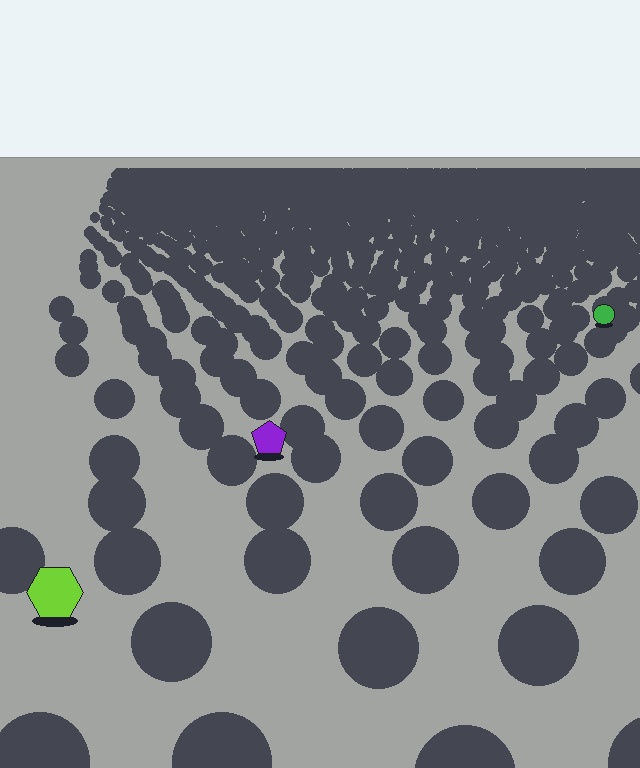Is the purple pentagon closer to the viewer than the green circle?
Yes. The purple pentagon is closer — you can tell from the texture gradient: the ground texture is coarser near it.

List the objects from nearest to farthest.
From nearest to farthest: the lime hexagon, the purple pentagon, the green circle.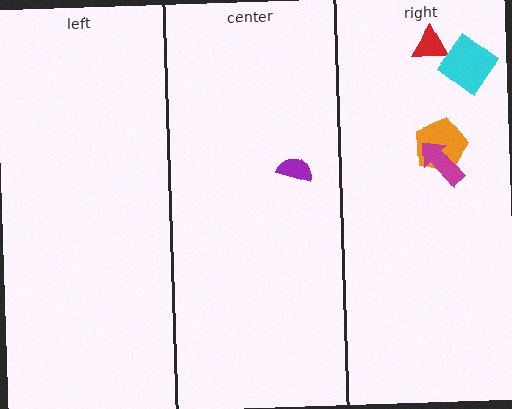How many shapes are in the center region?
1.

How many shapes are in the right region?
4.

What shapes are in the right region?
The red triangle, the orange pentagon, the cyan diamond, the magenta arrow.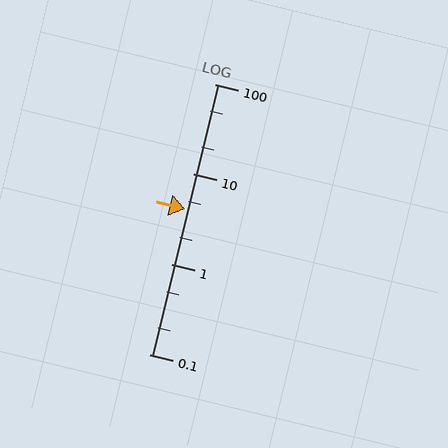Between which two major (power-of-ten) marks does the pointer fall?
The pointer is between 1 and 10.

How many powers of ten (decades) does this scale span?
The scale spans 3 decades, from 0.1 to 100.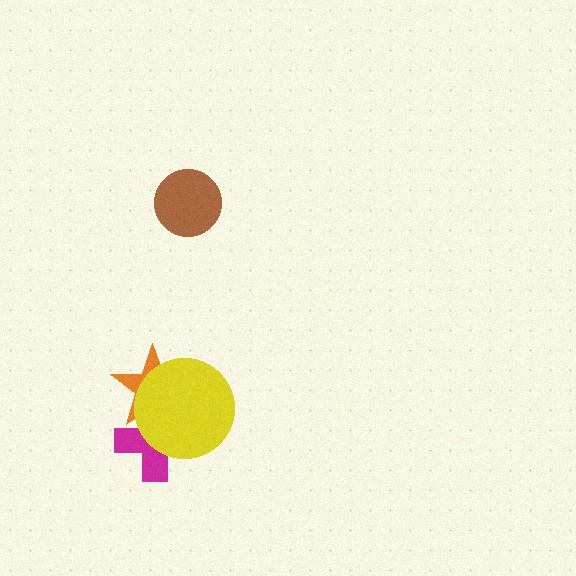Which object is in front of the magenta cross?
The yellow circle is in front of the magenta cross.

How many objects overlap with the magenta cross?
2 objects overlap with the magenta cross.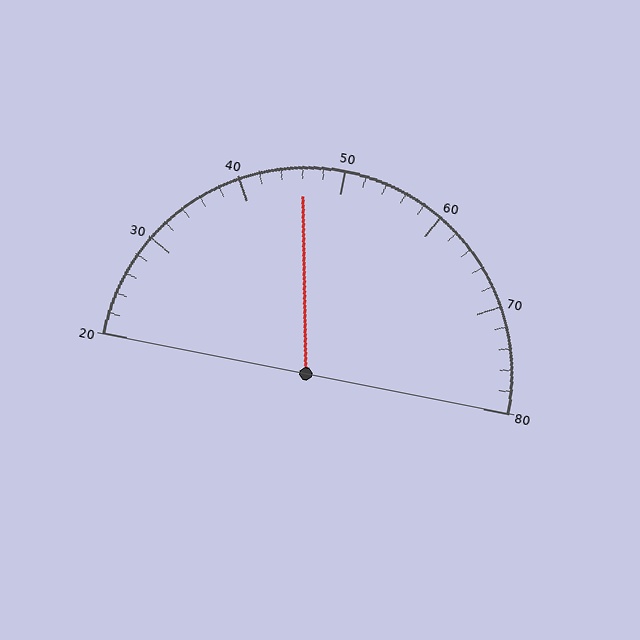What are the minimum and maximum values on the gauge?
The gauge ranges from 20 to 80.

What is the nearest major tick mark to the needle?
The nearest major tick mark is 50.